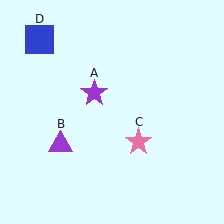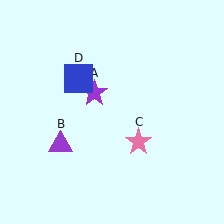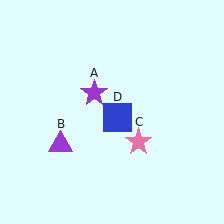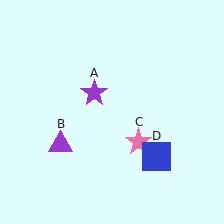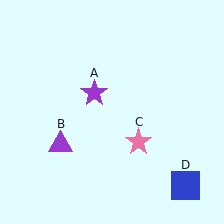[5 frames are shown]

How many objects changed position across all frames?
1 object changed position: blue square (object D).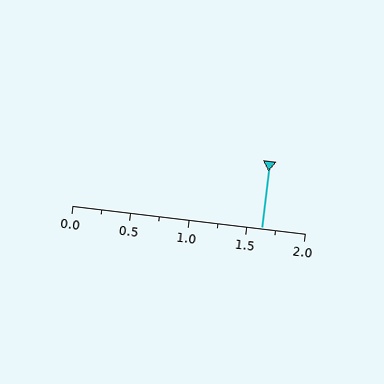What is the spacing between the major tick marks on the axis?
The major ticks are spaced 0.5 apart.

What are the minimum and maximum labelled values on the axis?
The axis runs from 0.0 to 2.0.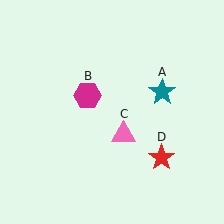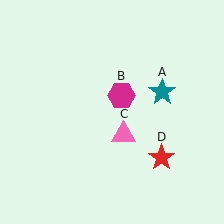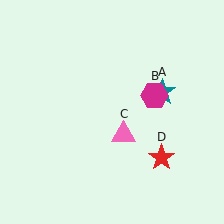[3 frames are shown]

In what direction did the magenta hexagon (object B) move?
The magenta hexagon (object B) moved right.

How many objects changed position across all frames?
1 object changed position: magenta hexagon (object B).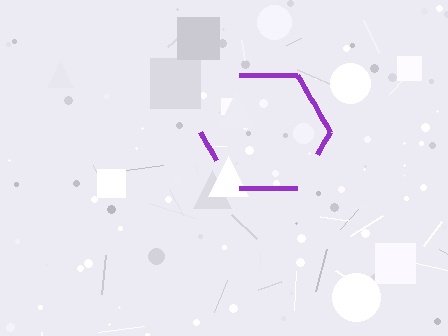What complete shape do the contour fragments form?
The contour fragments form a hexagon.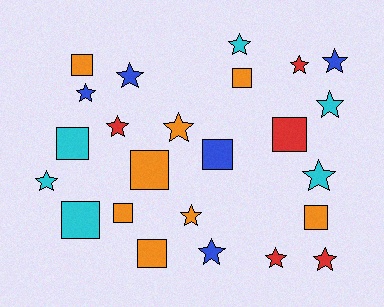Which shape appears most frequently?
Star, with 14 objects.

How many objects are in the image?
There are 24 objects.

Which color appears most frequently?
Orange, with 8 objects.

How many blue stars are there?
There are 4 blue stars.